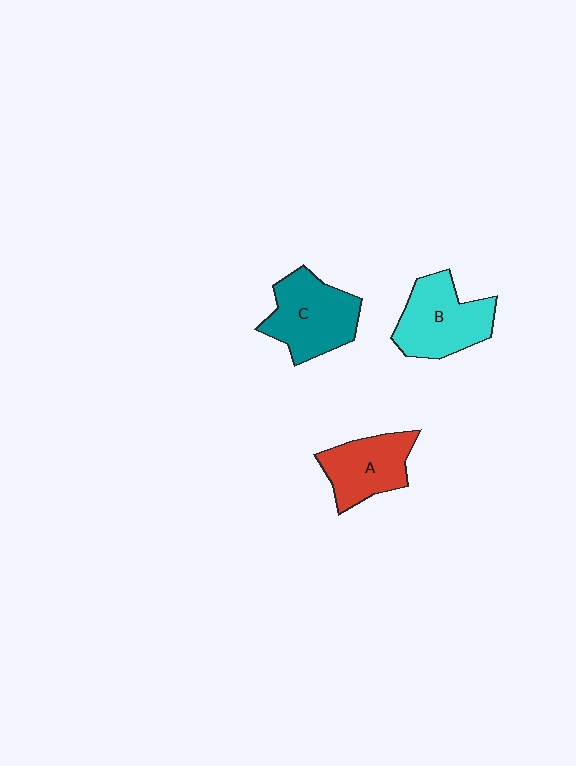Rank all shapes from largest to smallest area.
From largest to smallest: C (teal), B (cyan), A (red).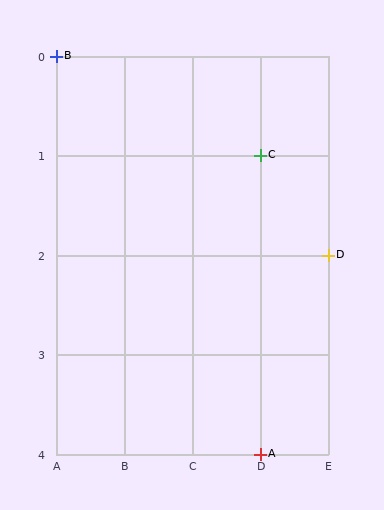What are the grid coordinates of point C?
Point C is at grid coordinates (D, 1).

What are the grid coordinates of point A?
Point A is at grid coordinates (D, 4).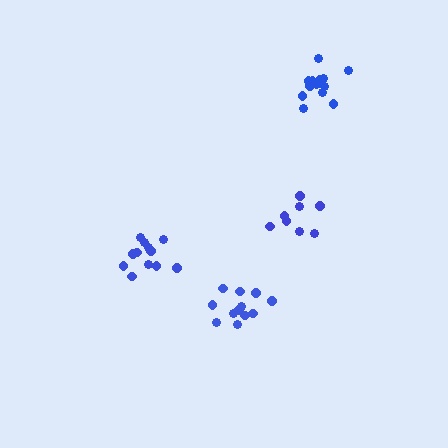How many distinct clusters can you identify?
There are 4 distinct clusters.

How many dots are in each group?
Group 1: 8 dots, Group 2: 12 dots, Group 3: 14 dots, Group 4: 12 dots (46 total).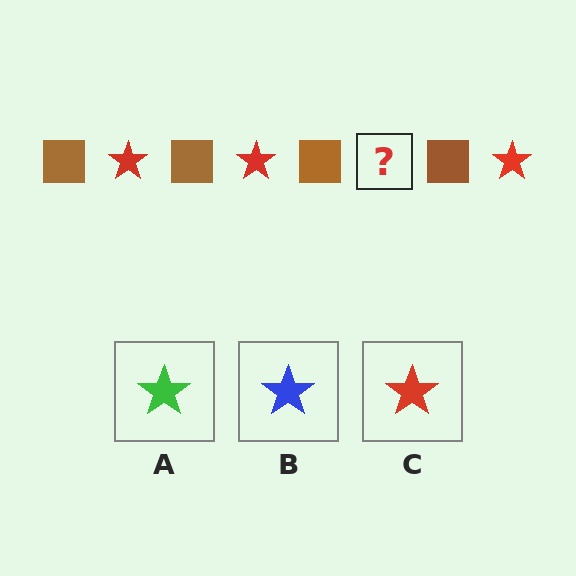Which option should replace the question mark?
Option C.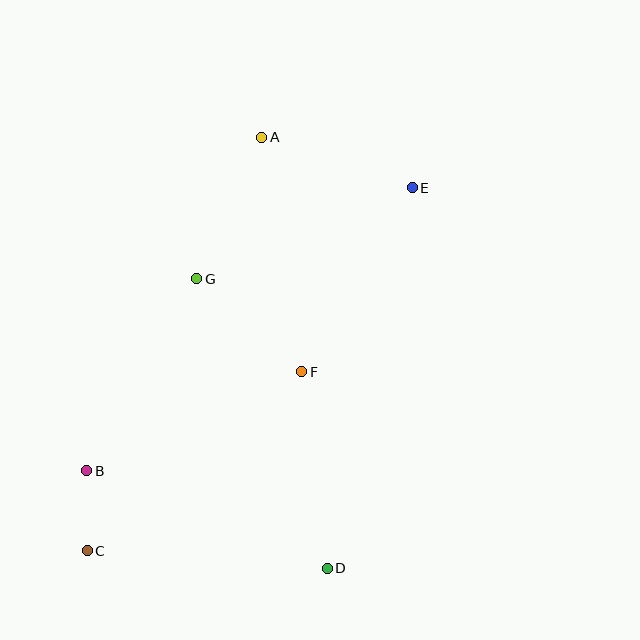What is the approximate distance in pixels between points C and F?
The distance between C and F is approximately 279 pixels.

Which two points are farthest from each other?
Points C and E are farthest from each other.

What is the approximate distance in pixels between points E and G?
The distance between E and G is approximately 234 pixels.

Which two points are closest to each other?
Points B and C are closest to each other.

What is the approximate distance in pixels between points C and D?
The distance between C and D is approximately 241 pixels.